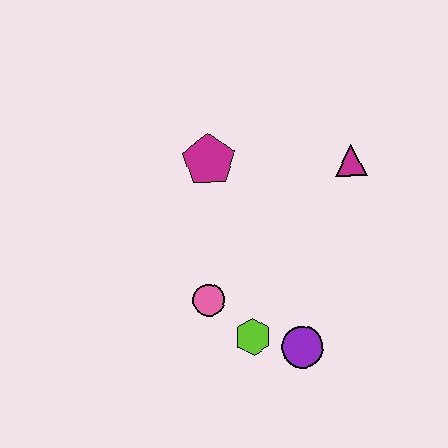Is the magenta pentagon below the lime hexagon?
No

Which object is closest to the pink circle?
The lime hexagon is closest to the pink circle.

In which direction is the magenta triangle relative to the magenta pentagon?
The magenta triangle is to the right of the magenta pentagon.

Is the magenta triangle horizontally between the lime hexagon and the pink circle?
No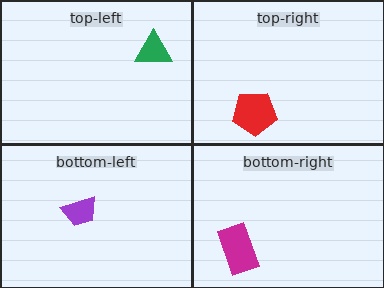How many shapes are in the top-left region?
1.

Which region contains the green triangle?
The top-left region.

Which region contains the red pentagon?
The top-right region.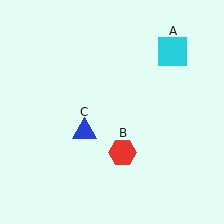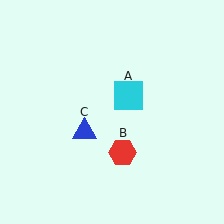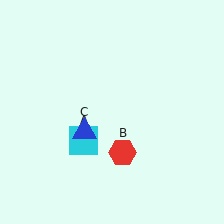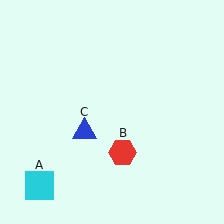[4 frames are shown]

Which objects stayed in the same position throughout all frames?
Red hexagon (object B) and blue triangle (object C) remained stationary.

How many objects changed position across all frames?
1 object changed position: cyan square (object A).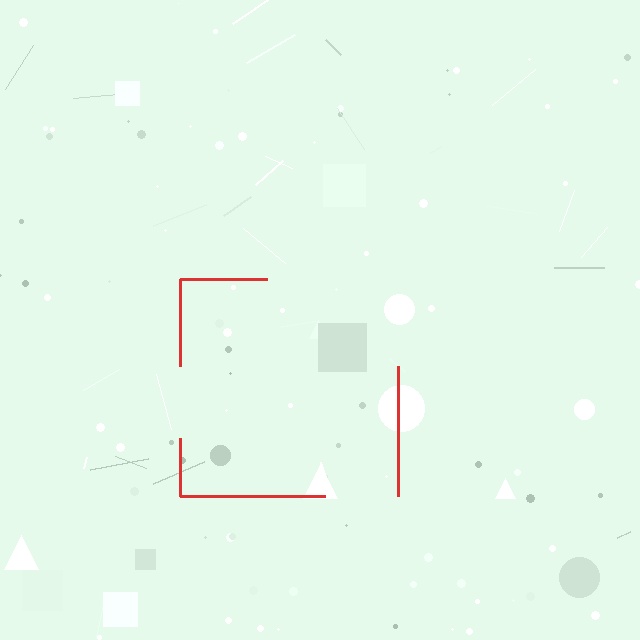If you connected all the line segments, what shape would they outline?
They would outline a square.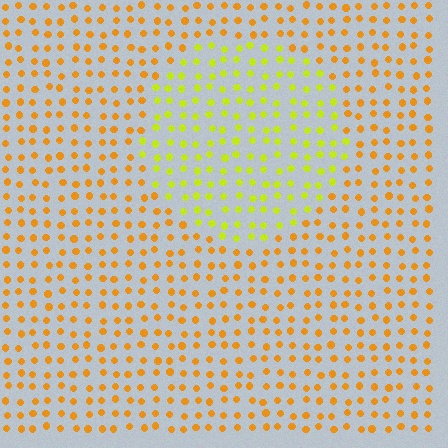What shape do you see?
I see a circle.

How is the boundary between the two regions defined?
The boundary is defined purely by a slight shift in hue (about 37 degrees). Spacing, size, and orientation are identical on both sides.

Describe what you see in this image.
The image is filled with small orange elements in a uniform arrangement. A circle-shaped region is visible where the elements are tinted to a slightly different hue, forming a subtle color boundary.